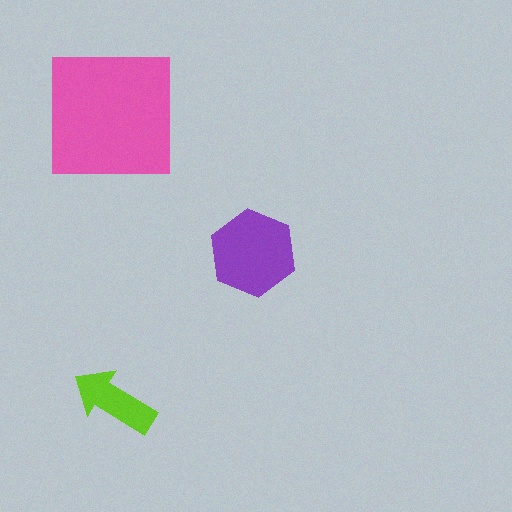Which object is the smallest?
The lime arrow.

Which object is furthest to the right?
The purple hexagon is rightmost.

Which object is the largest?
The pink square.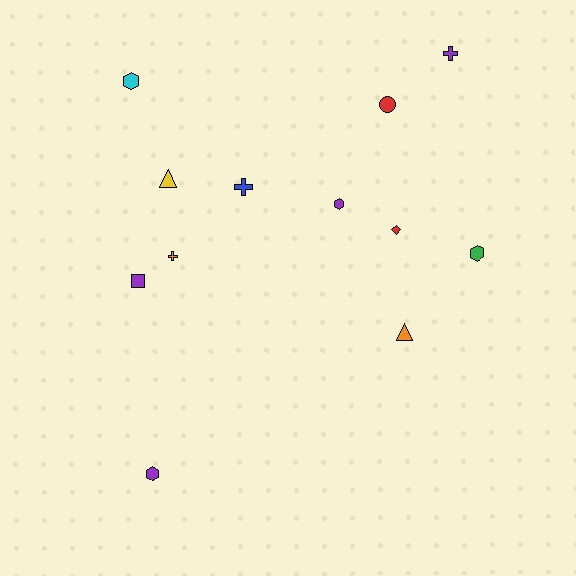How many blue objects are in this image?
There is 1 blue object.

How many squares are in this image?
There is 1 square.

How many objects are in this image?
There are 12 objects.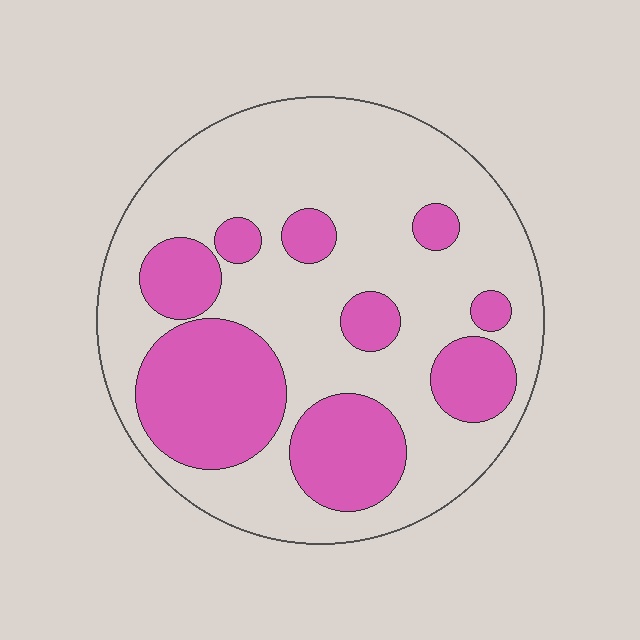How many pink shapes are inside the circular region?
9.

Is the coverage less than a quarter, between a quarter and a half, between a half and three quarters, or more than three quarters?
Between a quarter and a half.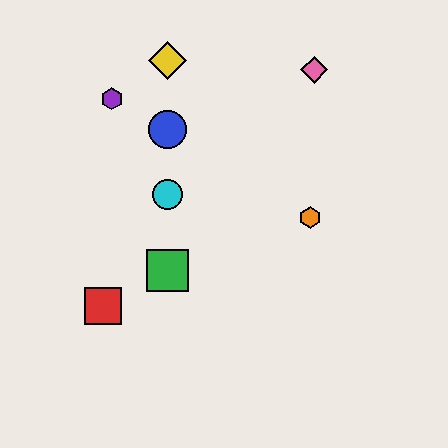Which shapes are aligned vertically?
The blue circle, the green square, the yellow diamond, the cyan circle are aligned vertically.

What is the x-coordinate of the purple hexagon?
The purple hexagon is at x≈112.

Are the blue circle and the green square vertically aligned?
Yes, both are at x≈167.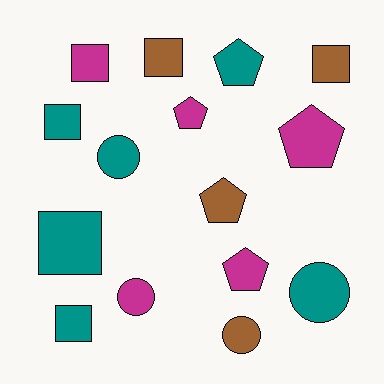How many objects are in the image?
There are 15 objects.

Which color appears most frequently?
Teal, with 6 objects.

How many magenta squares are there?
There is 1 magenta square.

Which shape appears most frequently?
Square, with 6 objects.